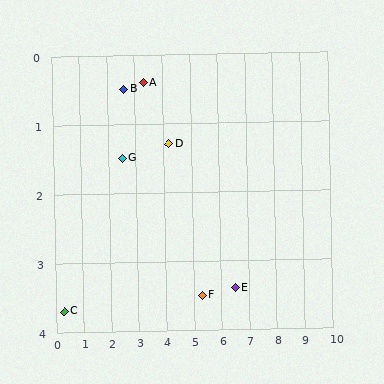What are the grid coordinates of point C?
Point C is at approximately (0.3, 3.7).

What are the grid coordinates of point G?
Point G is at approximately (2.5, 1.5).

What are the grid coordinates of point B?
Point B is at approximately (2.6, 0.5).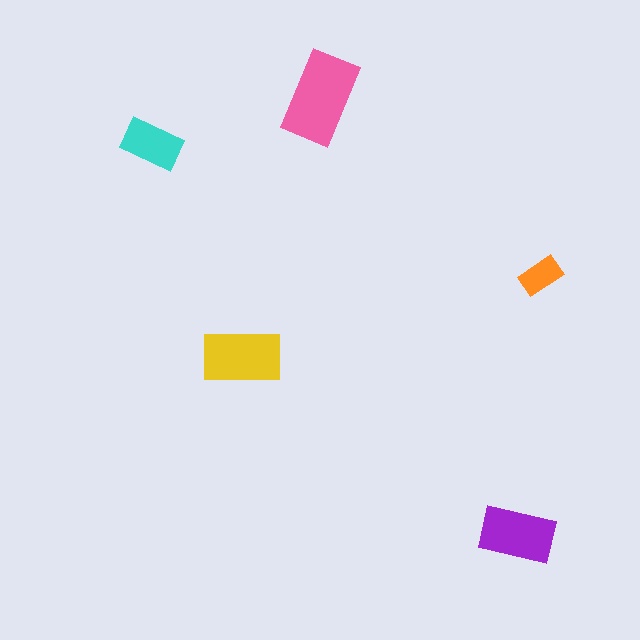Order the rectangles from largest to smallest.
the pink one, the yellow one, the purple one, the cyan one, the orange one.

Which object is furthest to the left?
The cyan rectangle is leftmost.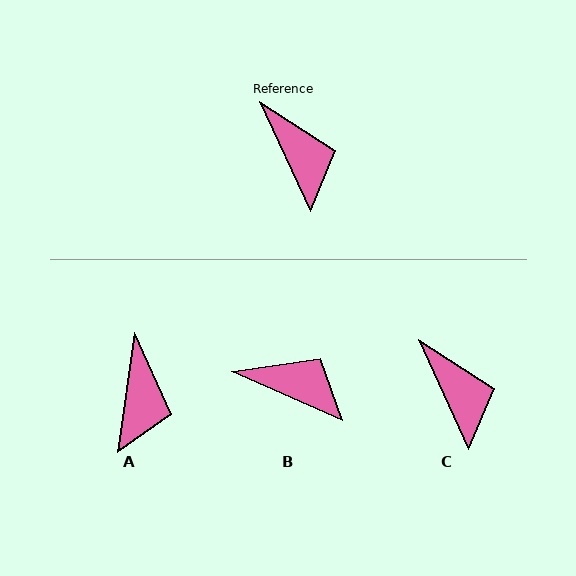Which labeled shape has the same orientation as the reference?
C.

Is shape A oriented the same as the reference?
No, it is off by about 33 degrees.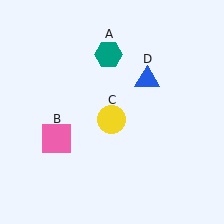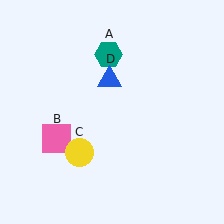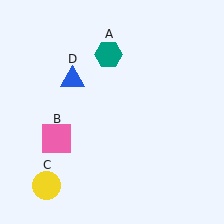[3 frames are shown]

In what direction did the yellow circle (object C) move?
The yellow circle (object C) moved down and to the left.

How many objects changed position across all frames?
2 objects changed position: yellow circle (object C), blue triangle (object D).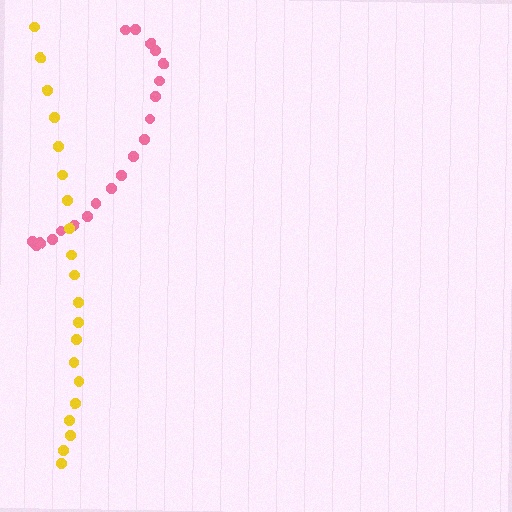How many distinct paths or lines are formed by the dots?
There are 2 distinct paths.